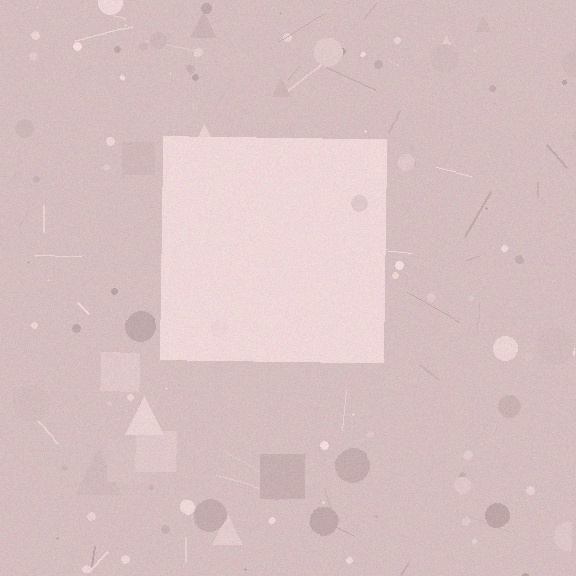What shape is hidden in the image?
A square is hidden in the image.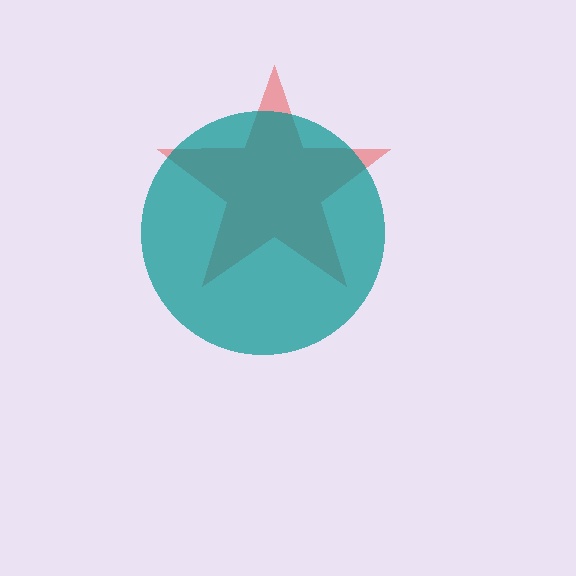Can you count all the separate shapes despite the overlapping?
Yes, there are 2 separate shapes.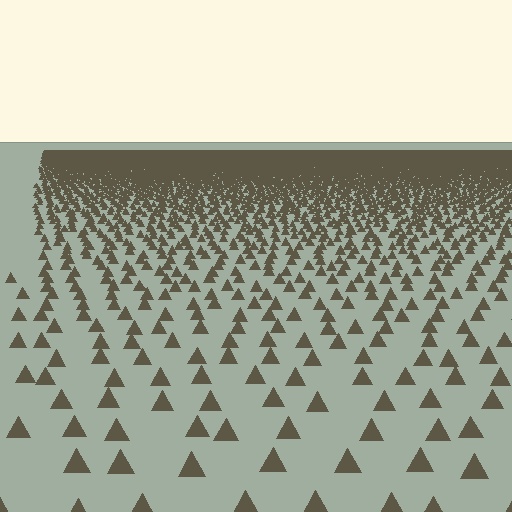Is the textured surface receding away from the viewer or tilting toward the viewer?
The surface is receding away from the viewer. Texture elements get smaller and denser toward the top.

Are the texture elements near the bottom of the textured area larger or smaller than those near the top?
Larger. Near the bottom, elements are closer to the viewer and appear at a bigger on-screen size.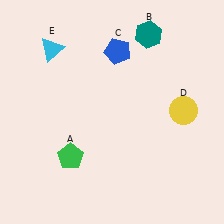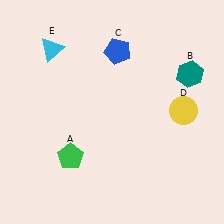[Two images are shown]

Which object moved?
The teal hexagon (B) moved right.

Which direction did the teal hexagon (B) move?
The teal hexagon (B) moved right.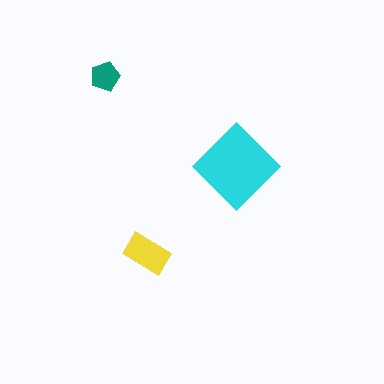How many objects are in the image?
There are 3 objects in the image.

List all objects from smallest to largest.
The teal pentagon, the yellow rectangle, the cyan diamond.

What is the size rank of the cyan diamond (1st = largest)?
1st.